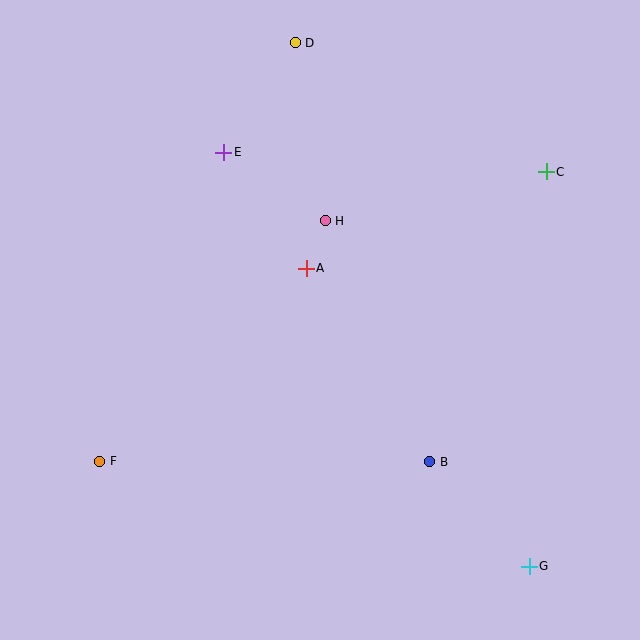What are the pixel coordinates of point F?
Point F is at (100, 461).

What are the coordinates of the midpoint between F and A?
The midpoint between F and A is at (203, 365).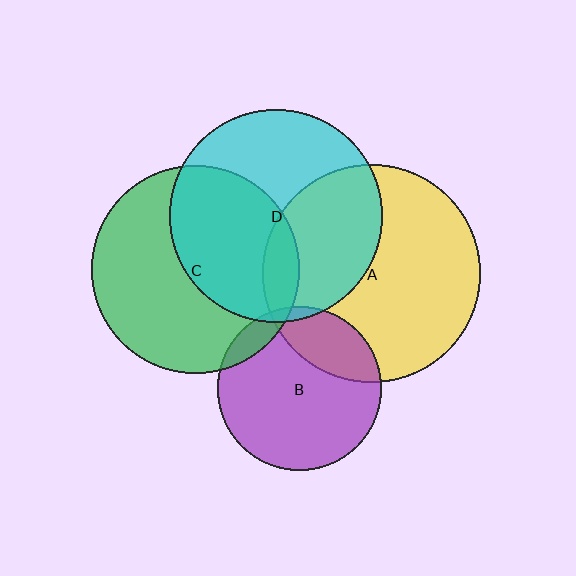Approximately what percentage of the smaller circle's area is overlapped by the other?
Approximately 45%.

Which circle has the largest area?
Circle A (yellow).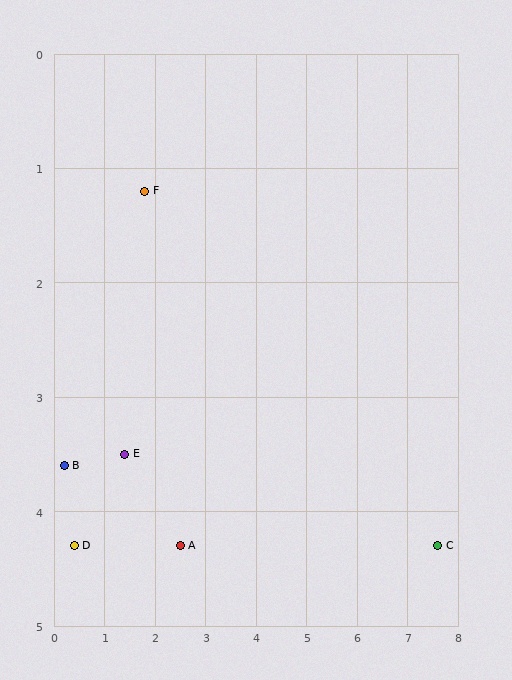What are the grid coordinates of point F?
Point F is at approximately (1.8, 1.2).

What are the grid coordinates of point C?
Point C is at approximately (7.6, 4.3).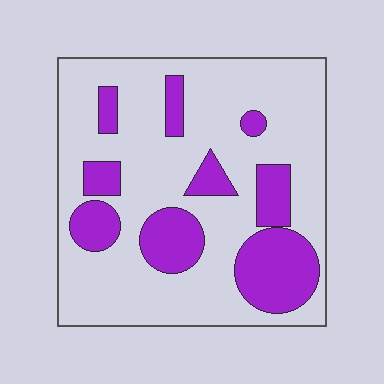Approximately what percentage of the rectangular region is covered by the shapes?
Approximately 25%.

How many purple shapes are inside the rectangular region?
9.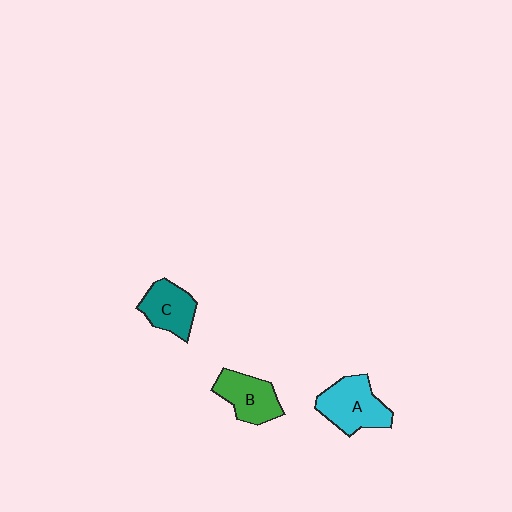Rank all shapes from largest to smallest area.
From largest to smallest: A (cyan), B (green), C (teal).